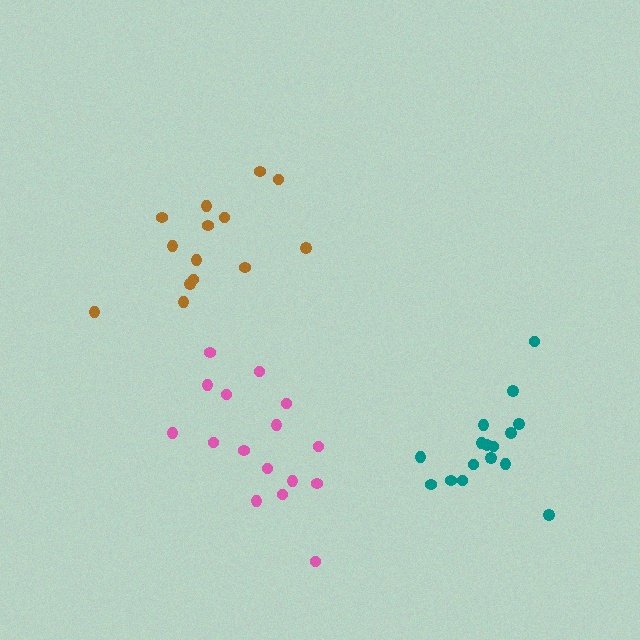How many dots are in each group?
Group 1: 14 dots, Group 2: 16 dots, Group 3: 16 dots (46 total).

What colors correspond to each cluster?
The clusters are colored: brown, teal, pink.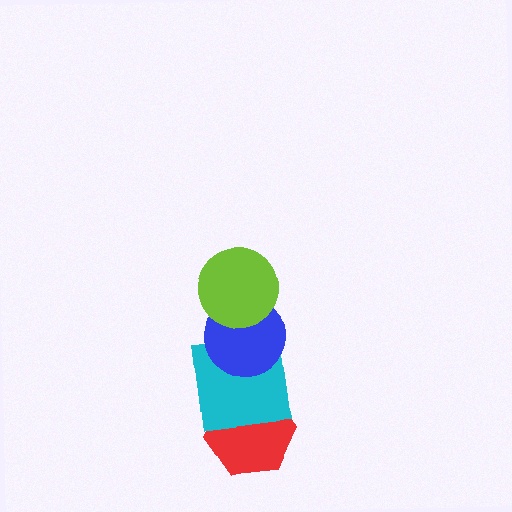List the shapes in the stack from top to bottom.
From top to bottom: the lime circle, the blue circle, the cyan square, the red hexagon.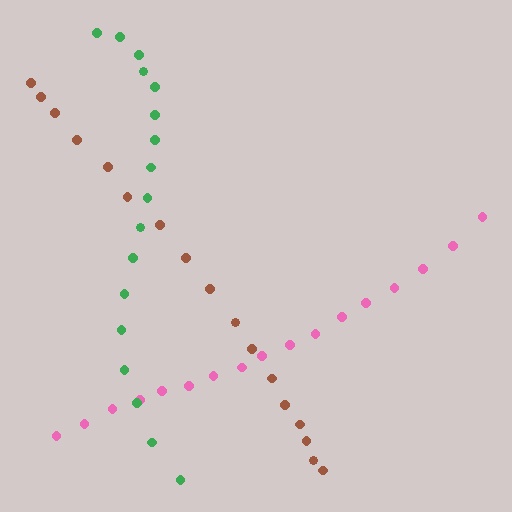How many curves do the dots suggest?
There are 3 distinct paths.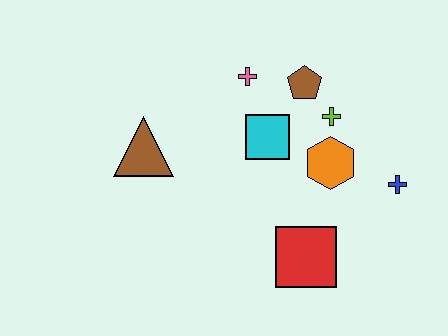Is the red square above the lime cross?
No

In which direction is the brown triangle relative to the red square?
The brown triangle is to the left of the red square.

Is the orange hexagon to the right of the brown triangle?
Yes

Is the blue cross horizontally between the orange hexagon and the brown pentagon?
No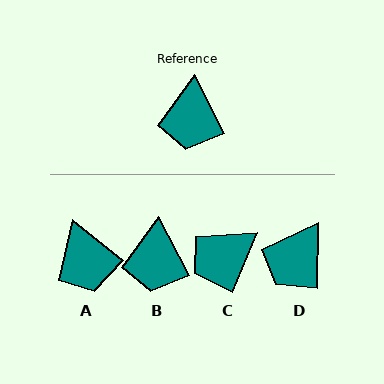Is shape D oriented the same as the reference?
No, it is off by about 29 degrees.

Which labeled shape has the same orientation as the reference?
B.